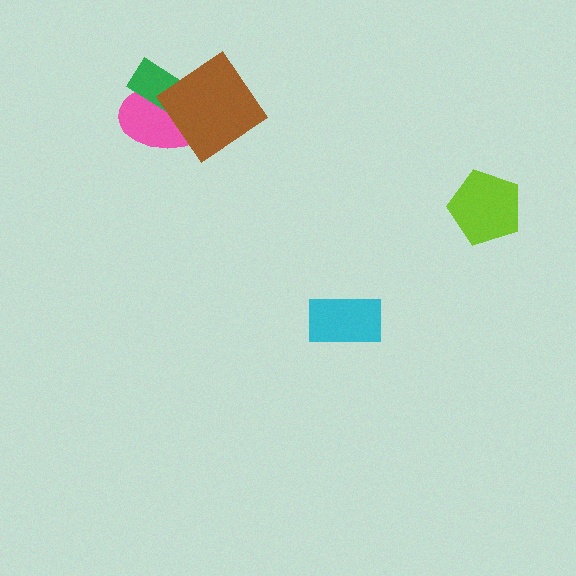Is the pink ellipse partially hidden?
Yes, it is partially covered by another shape.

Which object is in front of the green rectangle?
The brown diamond is in front of the green rectangle.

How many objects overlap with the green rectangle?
2 objects overlap with the green rectangle.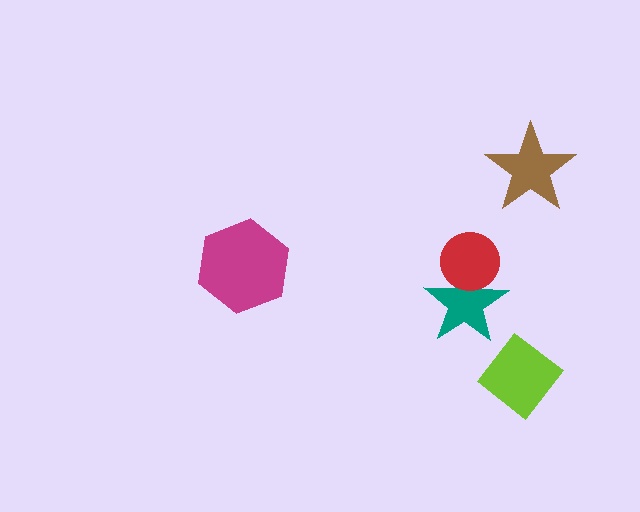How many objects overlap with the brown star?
0 objects overlap with the brown star.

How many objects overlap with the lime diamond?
0 objects overlap with the lime diamond.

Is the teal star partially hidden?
Yes, it is partially covered by another shape.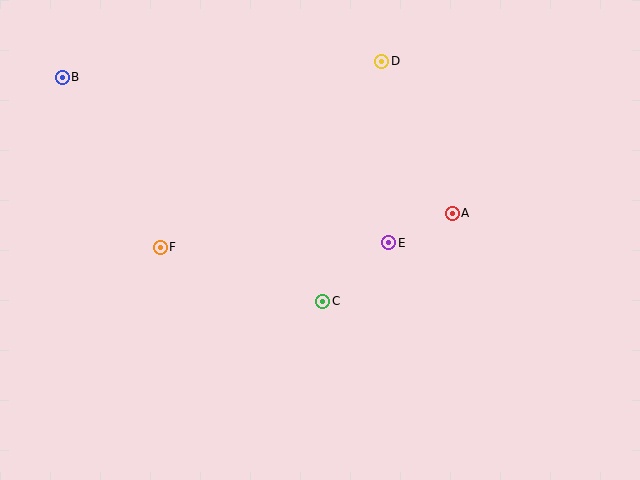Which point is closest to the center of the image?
Point C at (323, 301) is closest to the center.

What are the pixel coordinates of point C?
Point C is at (323, 301).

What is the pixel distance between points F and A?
The distance between F and A is 294 pixels.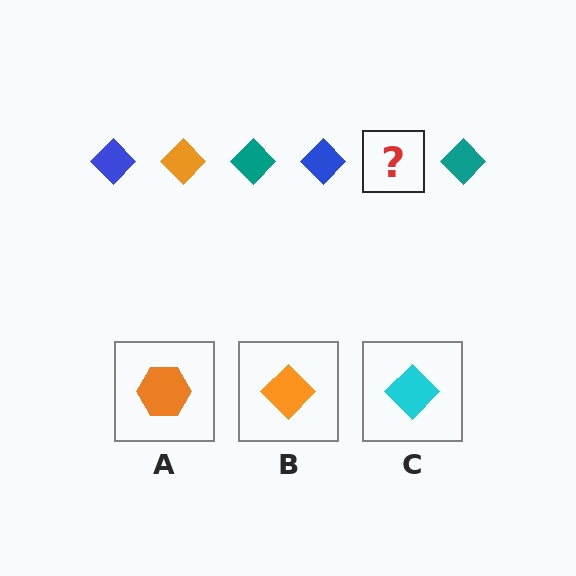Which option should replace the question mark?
Option B.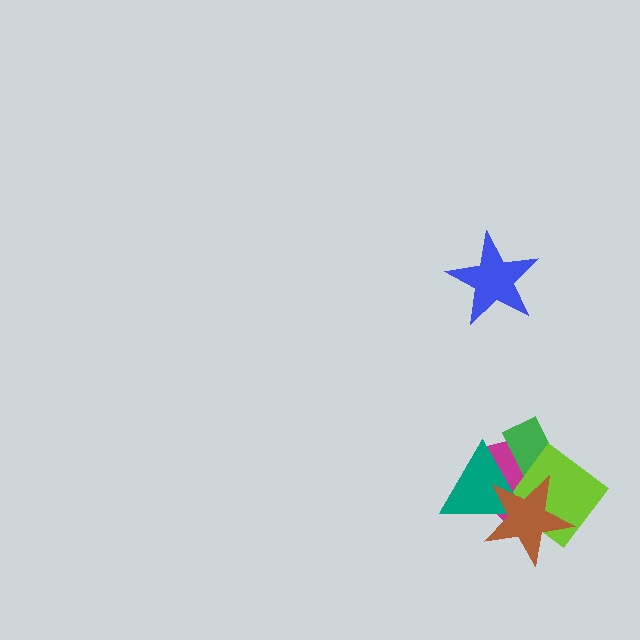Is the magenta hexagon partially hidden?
Yes, it is partially covered by another shape.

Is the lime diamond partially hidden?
Yes, it is partially covered by another shape.